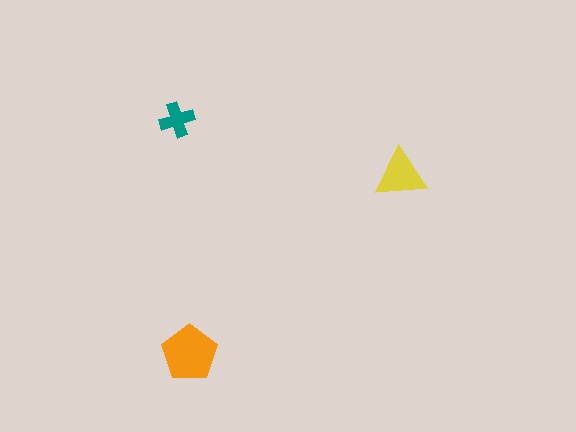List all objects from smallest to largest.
The teal cross, the yellow triangle, the orange pentagon.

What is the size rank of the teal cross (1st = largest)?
3rd.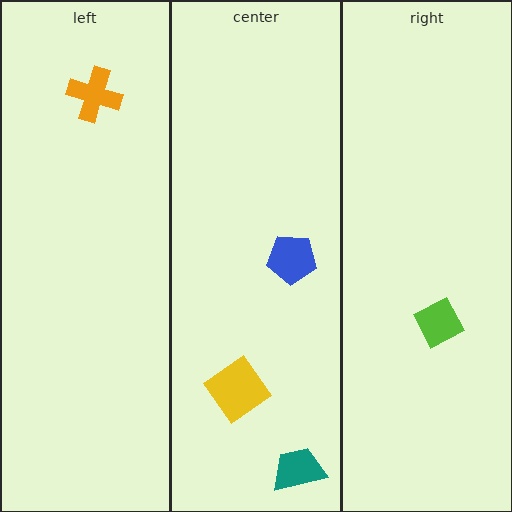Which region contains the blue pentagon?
The center region.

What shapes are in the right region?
The lime diamond.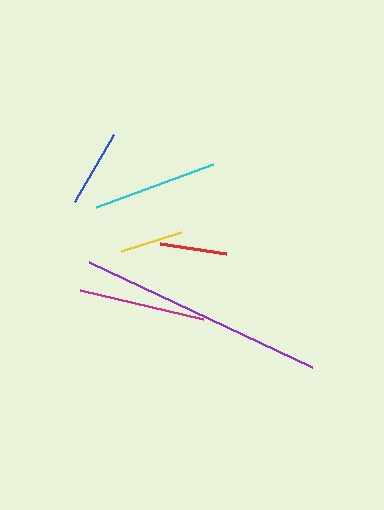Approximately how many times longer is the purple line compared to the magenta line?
The purple line is approximately 2.0 times the length of the magenta line.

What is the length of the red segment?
The red segment is approximately 67 pixels long.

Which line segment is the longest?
The purple line is the longest at approximately 246 pixels.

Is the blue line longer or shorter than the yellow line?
The blue line is longer than the yellow line.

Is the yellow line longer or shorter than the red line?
The red line is longer than the yellow line.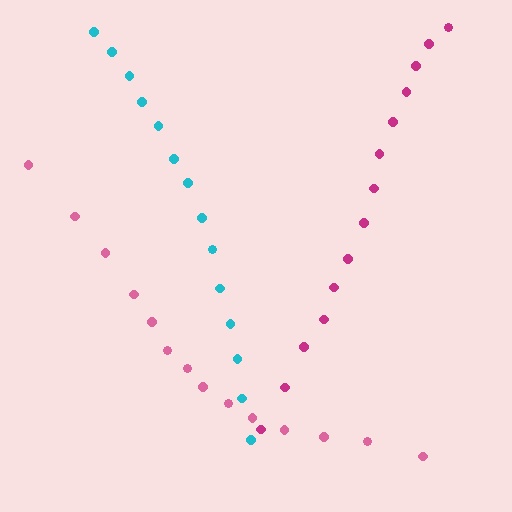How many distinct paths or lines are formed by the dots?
There are 3 distinct paths.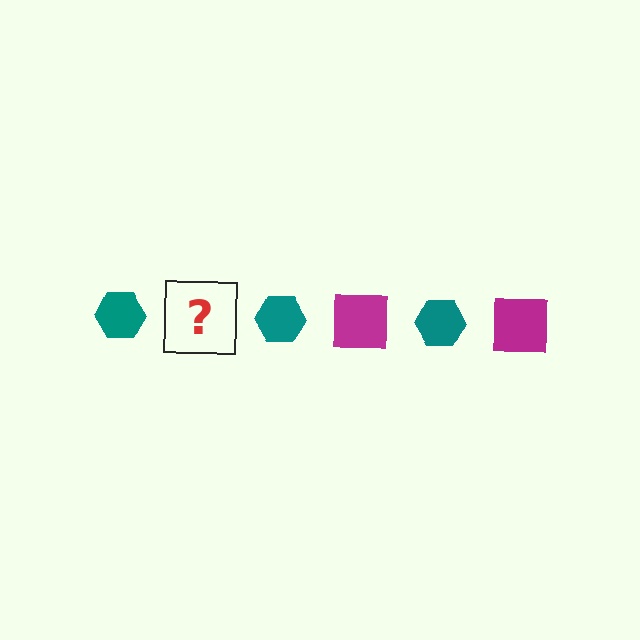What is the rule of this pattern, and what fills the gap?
The rule is that the pattern alternates between teal hexagon and magenta square. The gap should be filled with a magenta square.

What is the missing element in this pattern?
The missing element is a magenta square.